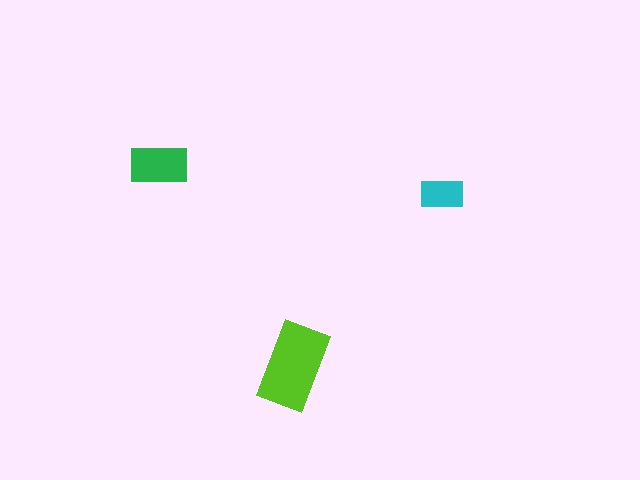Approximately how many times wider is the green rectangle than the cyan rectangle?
About 1.5 times wider.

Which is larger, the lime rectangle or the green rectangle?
The lime one.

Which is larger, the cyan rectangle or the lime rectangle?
The lime one.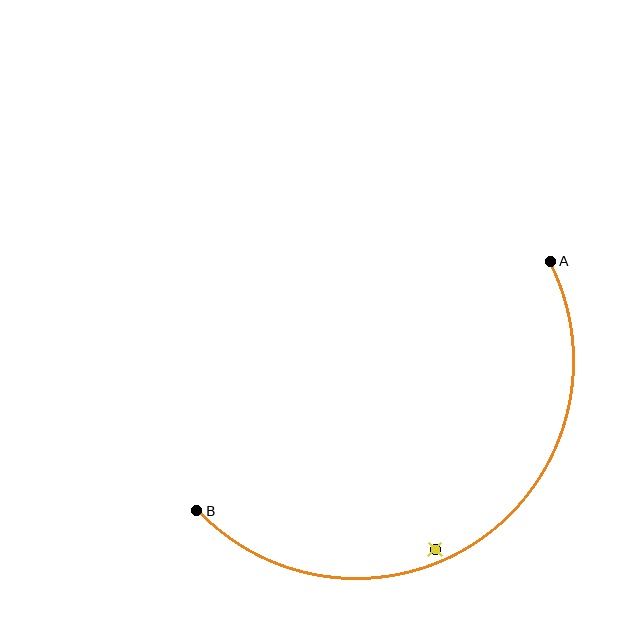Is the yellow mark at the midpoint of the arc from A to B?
No — the yellow mark does not lie on the arc at all. It sits slightly inside the curve.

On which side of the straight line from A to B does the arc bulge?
The arc bulges below and to the right of the straight line connecting A and B.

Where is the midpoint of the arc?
The arc midpoint is the point on the curve farthest from the straight line joining A and B. It sits below and to the right of that line.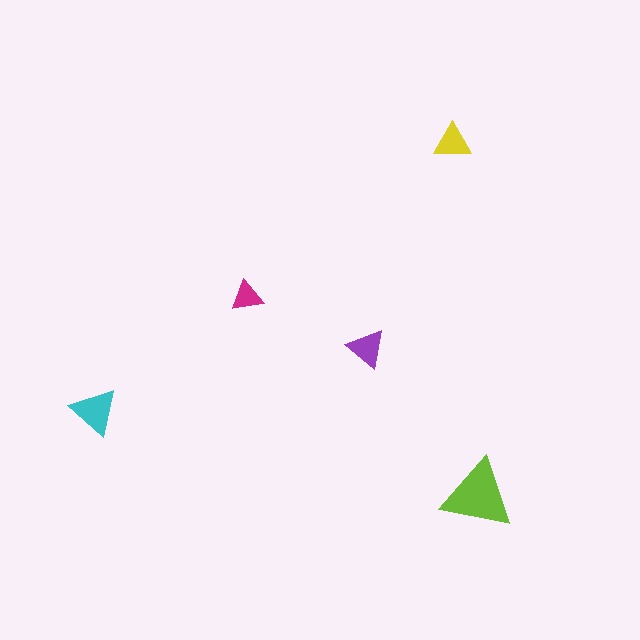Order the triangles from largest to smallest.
the lime one, the cyan one, the purple one, the yellow one, the magenta one.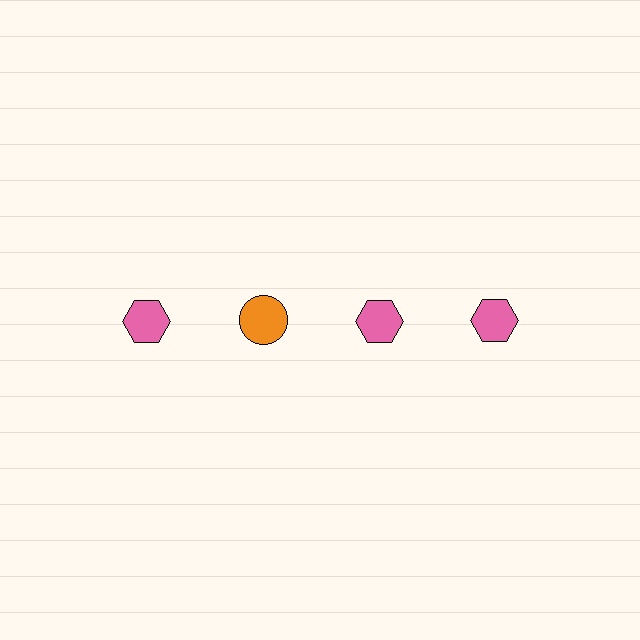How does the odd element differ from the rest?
It differs in both color (orange instead of pink) and shape (circle instead of hexagon).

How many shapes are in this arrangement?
There are 4 shapes arranged in a grid pattern.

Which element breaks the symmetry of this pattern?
The orange circle in the top row, second from left column breaks the symmetry. All other shapes are pink hexagons.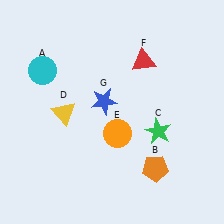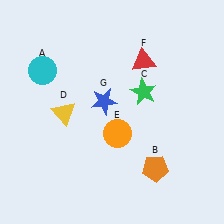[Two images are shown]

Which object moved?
The green star (C) moved up.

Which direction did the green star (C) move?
The green star (C) moved up.